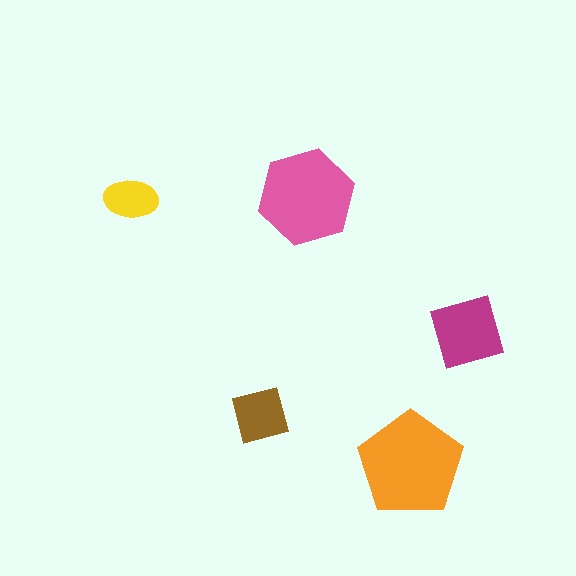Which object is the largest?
The orange pentagon.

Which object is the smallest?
The yellow ellipse.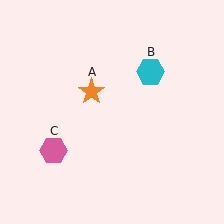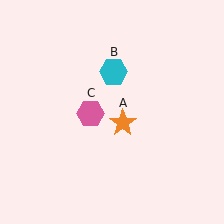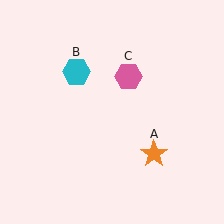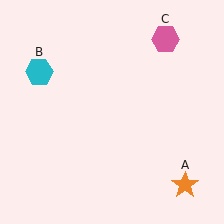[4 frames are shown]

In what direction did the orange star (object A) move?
The orange star (object A) moved down and to the right.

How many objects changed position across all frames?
3 objects changed position: orange star (object A), cyan hexagon (object B), pink hexagon (object C).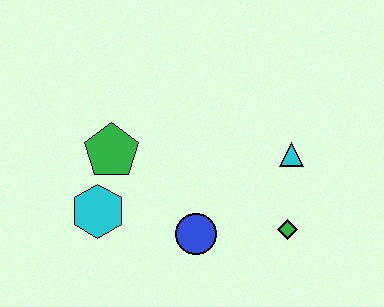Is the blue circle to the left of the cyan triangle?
Yes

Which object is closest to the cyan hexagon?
The green pentagon is closest to the cyan hexagon.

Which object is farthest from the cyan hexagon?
The cyan triangle is farthest from the cyan hexagon.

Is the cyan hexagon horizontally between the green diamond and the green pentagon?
No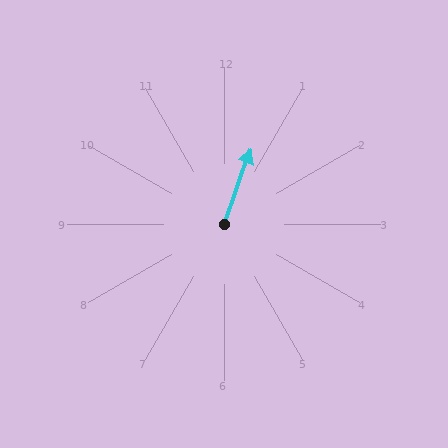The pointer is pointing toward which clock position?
Roughly 1 o'clock.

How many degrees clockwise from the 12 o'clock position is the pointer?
Approximately 19 degrees.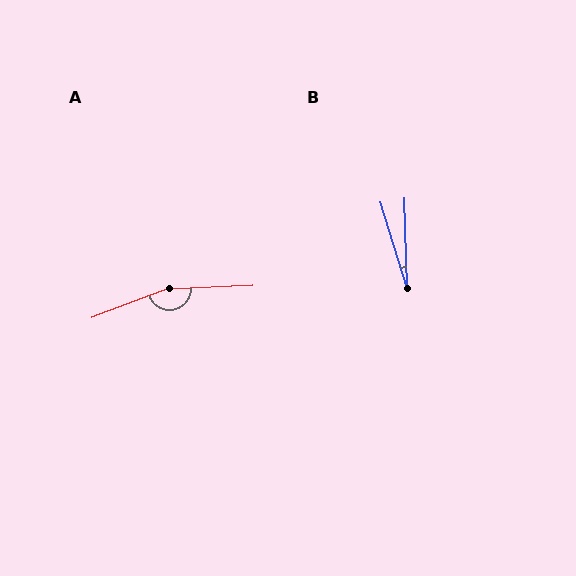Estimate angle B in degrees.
Approximately 15 degrees.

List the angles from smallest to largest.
B (15°), A (162°).